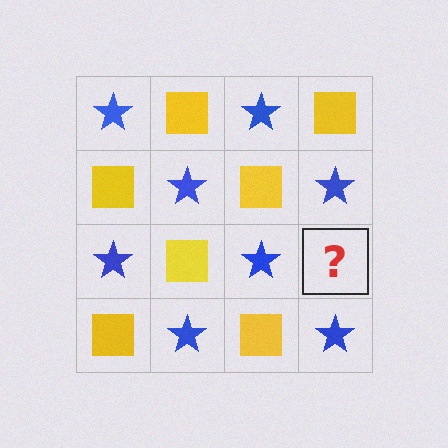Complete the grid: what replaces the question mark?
The question mark should be replaced with a yellow square.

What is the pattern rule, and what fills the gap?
The rule is that it alternates blue star and yellow square in a checkerboard pattern. The gap should be filled with a yellow square.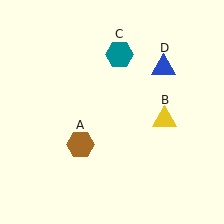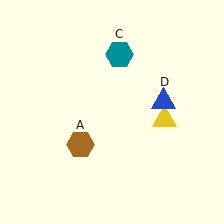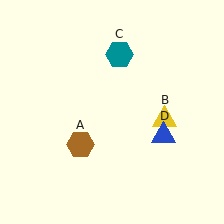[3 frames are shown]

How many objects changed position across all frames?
1 object changed position: blue triangle (object D).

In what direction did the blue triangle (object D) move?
The blue triangle (object D) moved down.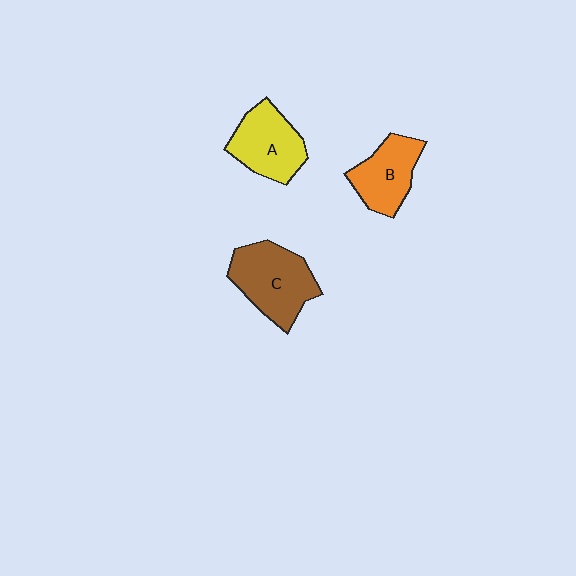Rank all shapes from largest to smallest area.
From largest to smallest: C (brown), A (yellow), B (orange).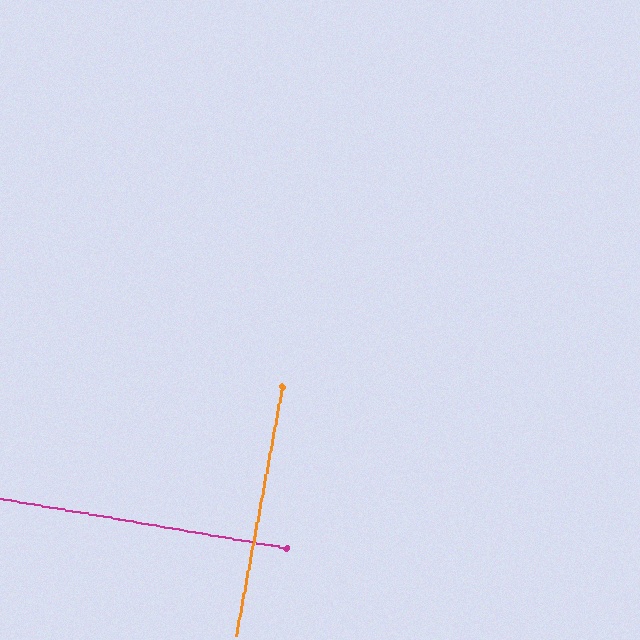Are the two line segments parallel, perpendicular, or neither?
Perpendicular — they meet at approximately 89°.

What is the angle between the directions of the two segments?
Approximately 89 degrees.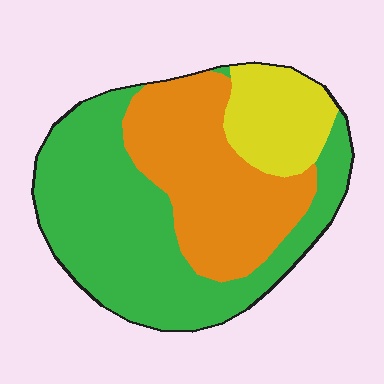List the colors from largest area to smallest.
From largest to smallest: green, orange, yellow.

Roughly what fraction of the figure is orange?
Orange covers around 35% of the figure.